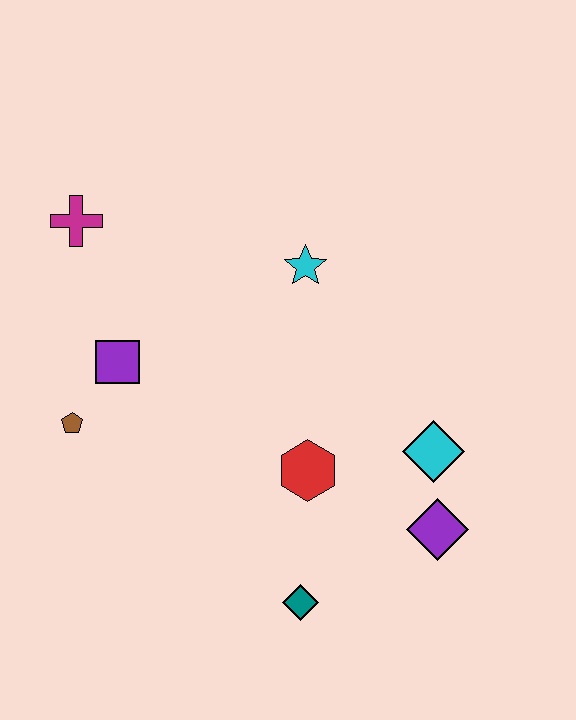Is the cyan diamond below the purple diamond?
No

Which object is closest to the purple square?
The brown pentagon is closest to the purple square.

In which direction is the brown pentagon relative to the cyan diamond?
The brown pentagon is to the left of the cyan diamond.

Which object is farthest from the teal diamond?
The magenta cross is farthest from the teal diamond.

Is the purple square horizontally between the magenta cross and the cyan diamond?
Yes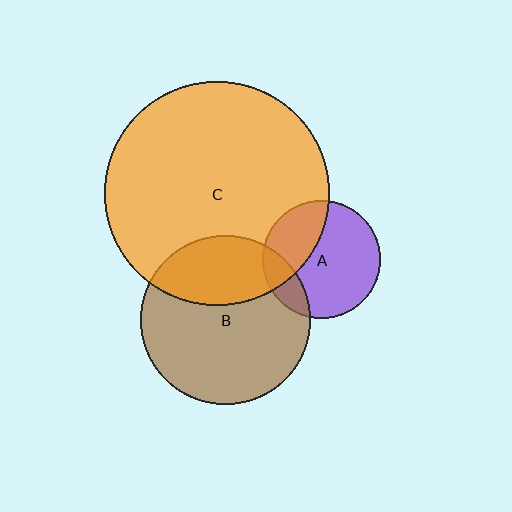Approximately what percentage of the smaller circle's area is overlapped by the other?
Approximately 30%.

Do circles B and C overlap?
Yes.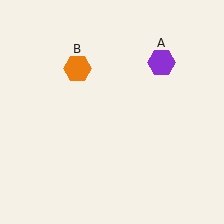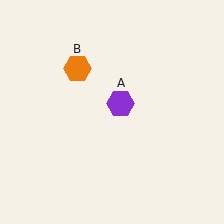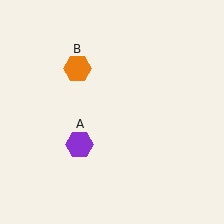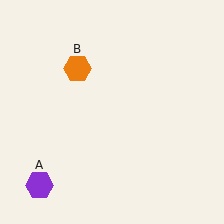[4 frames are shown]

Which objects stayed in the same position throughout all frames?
Orange hexagon (object B) remained stationary.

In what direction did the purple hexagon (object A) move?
The purple hexagon (object A) moved down and to the left.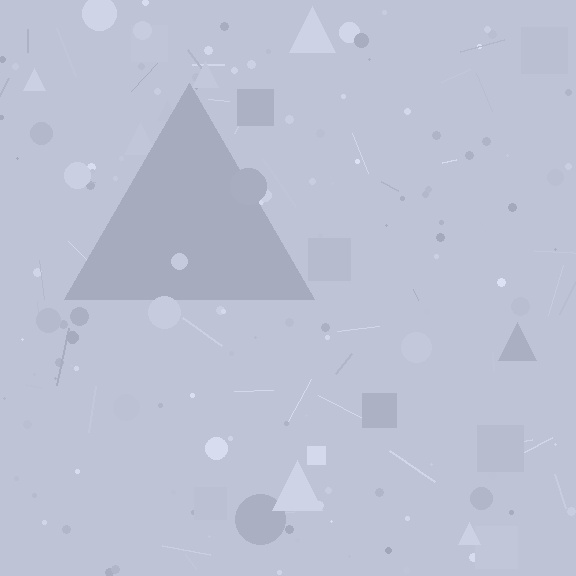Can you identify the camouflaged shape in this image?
The camouflaged shape is a triangle.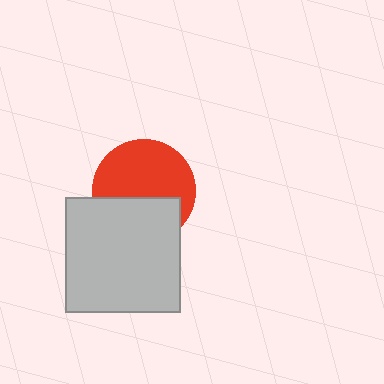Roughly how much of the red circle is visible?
About half of it is visible (roughly 61%).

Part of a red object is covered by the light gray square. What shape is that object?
It is a circle.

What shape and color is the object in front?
The object in front is a light gray square.